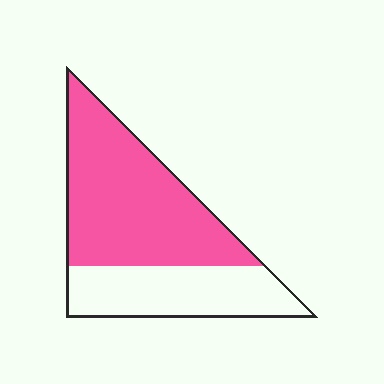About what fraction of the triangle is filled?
About five eighths (5/8).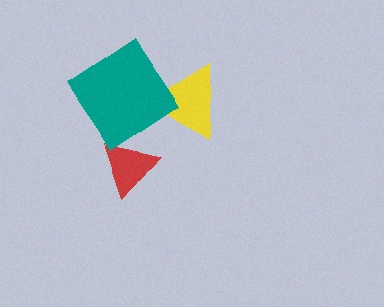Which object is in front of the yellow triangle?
The teal diamond is in front of the yellow triangle.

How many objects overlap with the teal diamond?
1 object overlaps with the teal diamond.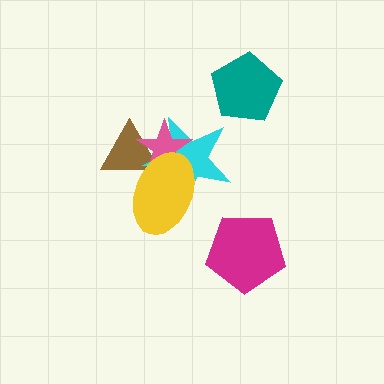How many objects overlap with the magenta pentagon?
0 objects overlap with the magenta pentagon.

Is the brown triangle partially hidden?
Yes, it is partially covered by another shape.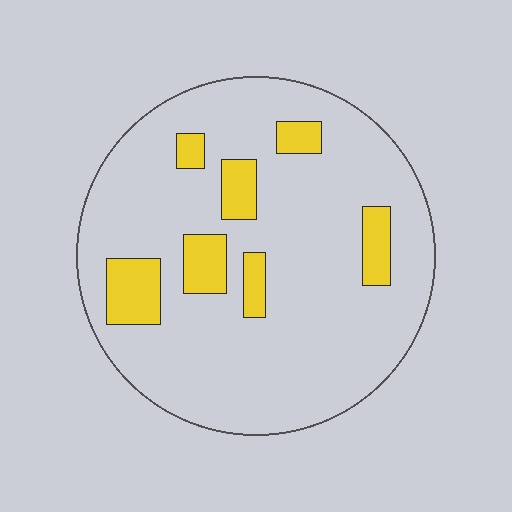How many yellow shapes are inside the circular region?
7.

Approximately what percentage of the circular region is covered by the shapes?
Approximately 15%.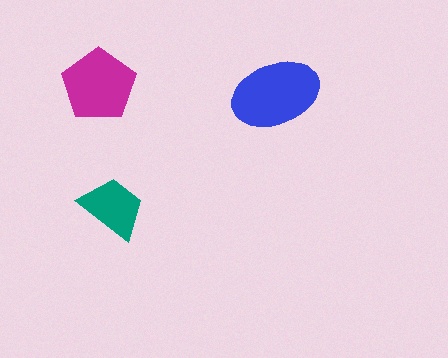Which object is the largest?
The blue ellipse.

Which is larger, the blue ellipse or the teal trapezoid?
The blue ellipse.